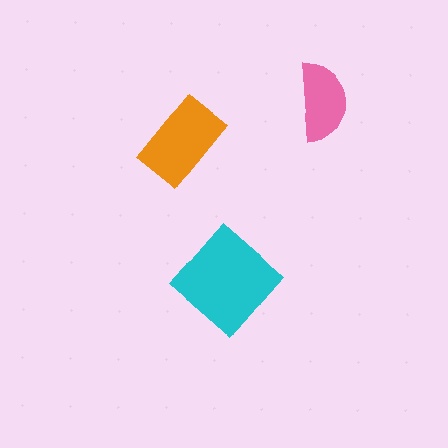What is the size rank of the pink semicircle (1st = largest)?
3rd.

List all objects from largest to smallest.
The cyan diamond, the orange rectangle, the pink semicircle.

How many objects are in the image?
There are 3 objects in the image.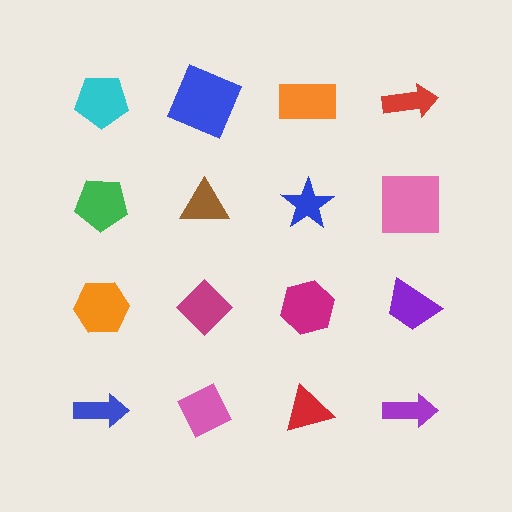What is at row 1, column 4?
A red arrow.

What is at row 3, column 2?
A magenta diamond.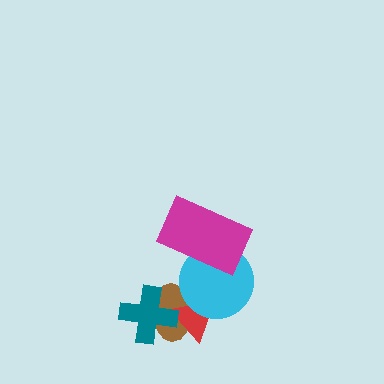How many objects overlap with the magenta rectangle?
1 object overlaps with the magenta rectangle.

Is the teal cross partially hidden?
No, no other shape covers it.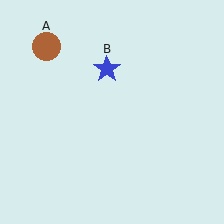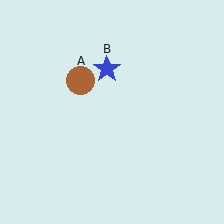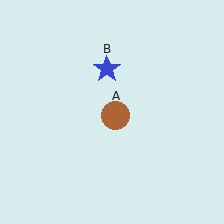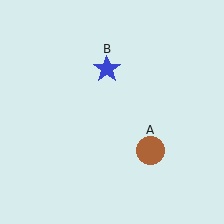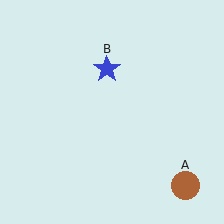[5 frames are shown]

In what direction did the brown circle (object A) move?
The brown circle (object A) moved down and to the right.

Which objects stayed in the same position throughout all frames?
Blue star (object B) remained stationary.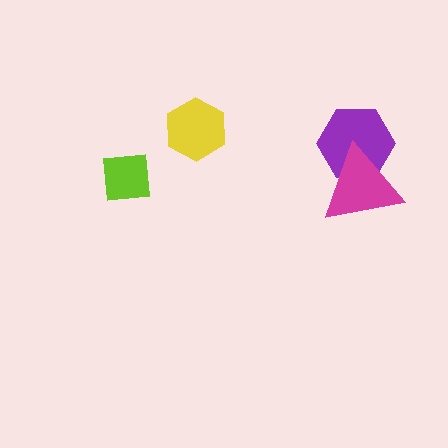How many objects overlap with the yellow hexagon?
0 objects overlap with the yellow hexagon.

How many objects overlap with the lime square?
0 objects overlap with the lime square.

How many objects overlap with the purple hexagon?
1 object overlaps with the purple hexagon.